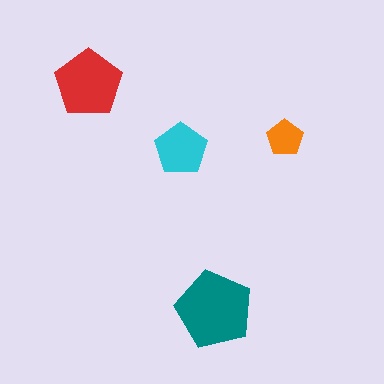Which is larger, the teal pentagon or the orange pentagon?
The teal one.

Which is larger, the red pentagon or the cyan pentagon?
The red one.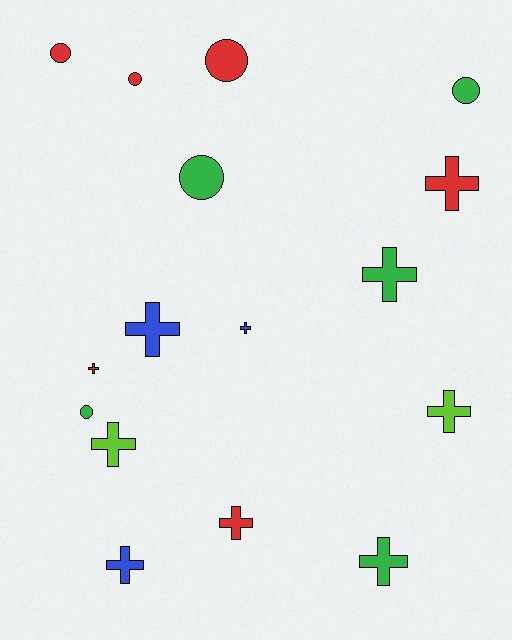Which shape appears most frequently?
Cross, with 10 objects.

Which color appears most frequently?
Red, with 6 objects.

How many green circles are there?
There are 3 green circles.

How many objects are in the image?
There are 16 objects.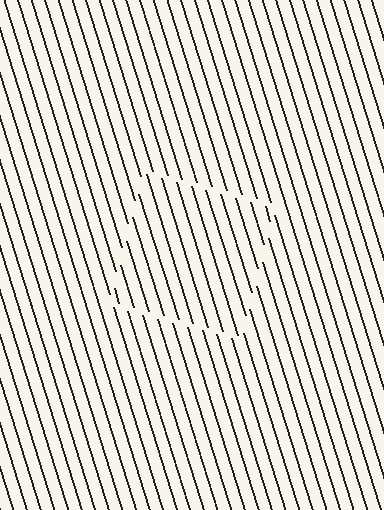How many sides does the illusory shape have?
4 sides — the line-ends trace a square.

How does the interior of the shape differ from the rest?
The interior of the shape contains the same grating, shifted by half a period — the contour is defined by the phase discontinuity where line-ends from the inner and outer gratings abut.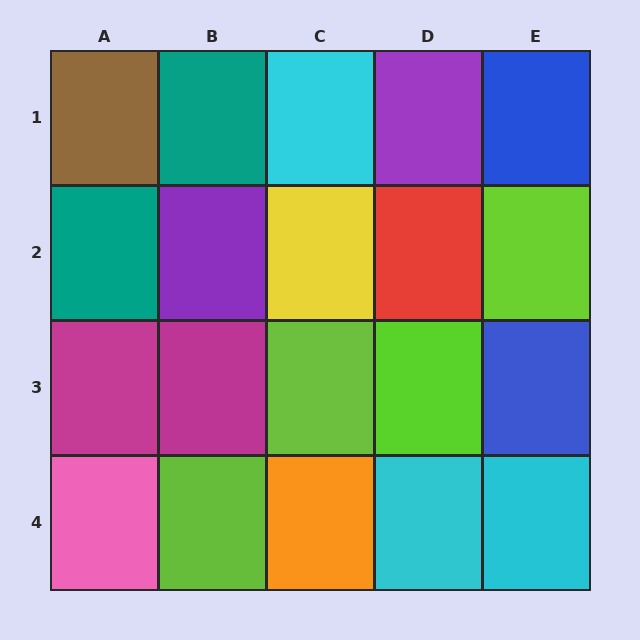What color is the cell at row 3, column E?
Blue.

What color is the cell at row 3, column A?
Magenta.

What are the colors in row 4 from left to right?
Pink, lime, orange, cyan, cyan.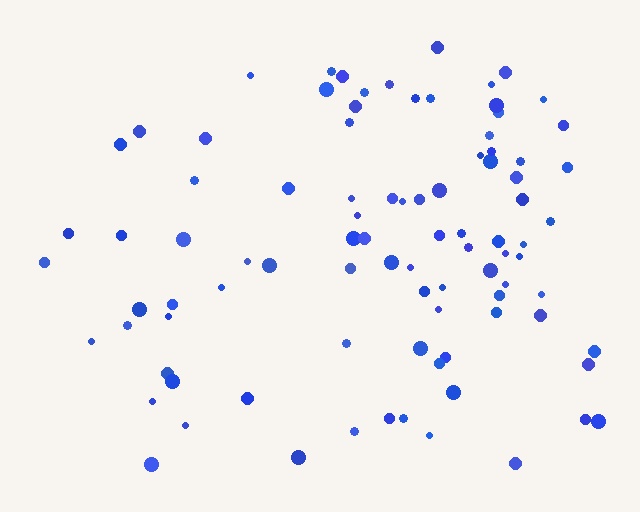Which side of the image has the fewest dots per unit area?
The left.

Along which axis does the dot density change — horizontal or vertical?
Horizontal.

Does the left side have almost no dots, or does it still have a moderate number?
Still a moderate number, just noticeably fewer than the right.